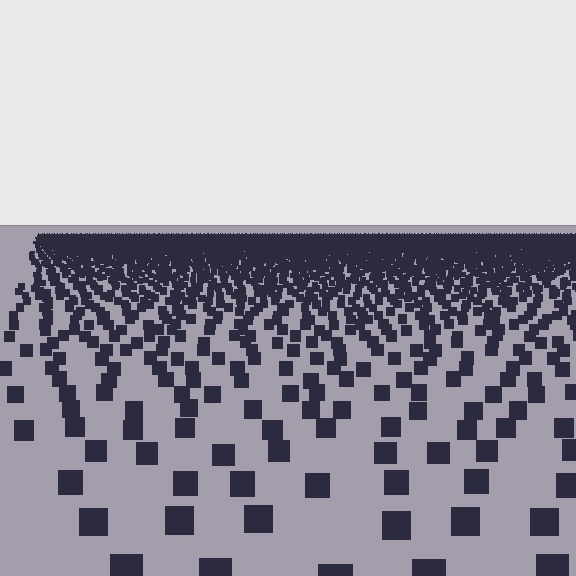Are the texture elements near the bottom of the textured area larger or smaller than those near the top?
Larger. Near the bottom, elements are closer to the viewer and appear at a bigger on-screen size.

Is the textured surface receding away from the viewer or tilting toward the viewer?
The surface is receding away from the viewer. Texture elements get smaller and denser toward the top.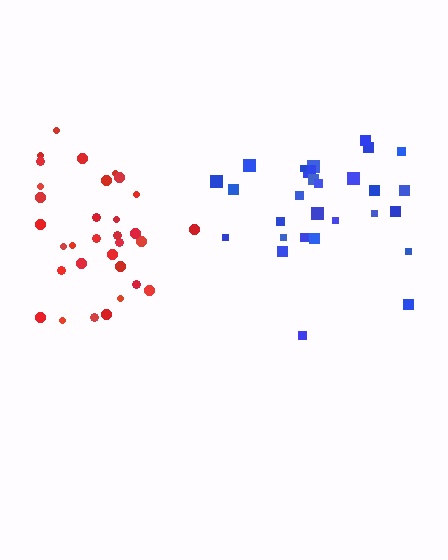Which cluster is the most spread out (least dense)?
Blue.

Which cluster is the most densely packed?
Red.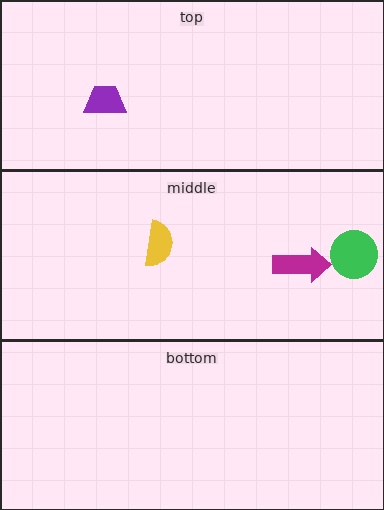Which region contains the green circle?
The middle region.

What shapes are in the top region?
The purple trapezoid.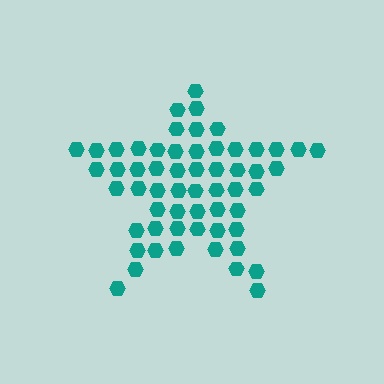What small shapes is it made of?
It is made of small hexagons.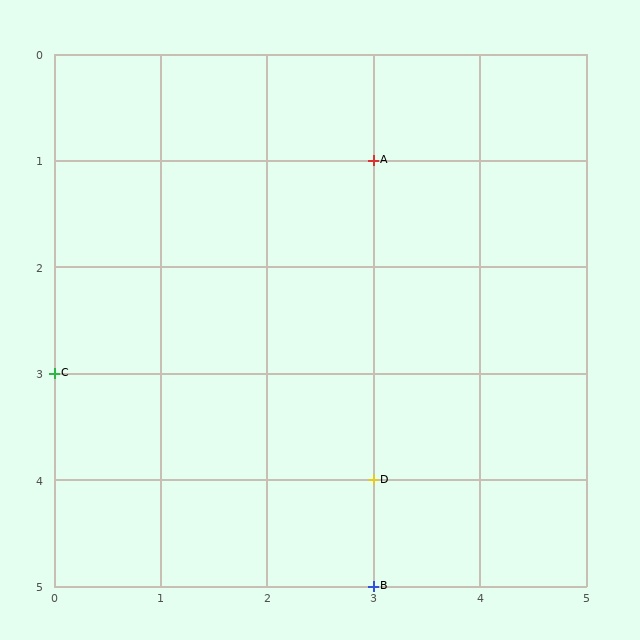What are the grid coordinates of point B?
Point B is at grid coordinates (3, 5).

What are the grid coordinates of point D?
Point D is at grid coordinates (3, 4).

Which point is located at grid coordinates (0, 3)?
Point C is at (0, 3).